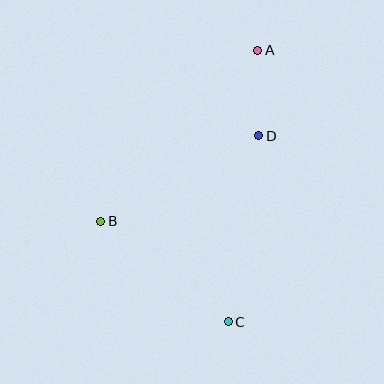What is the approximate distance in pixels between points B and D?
The distance between B and D is approximately 180 pixels.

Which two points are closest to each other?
Points A and D are closest to each other.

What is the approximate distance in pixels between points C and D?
The distance between C and D is approximately 188 pixels.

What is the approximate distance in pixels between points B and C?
The distance between B and C is approximately 162 pixels.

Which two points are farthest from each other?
Points A and C are farthest from each other.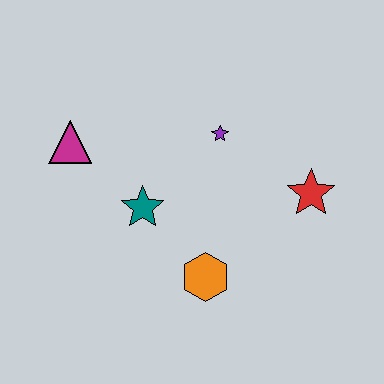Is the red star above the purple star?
No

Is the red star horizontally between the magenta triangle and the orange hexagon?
No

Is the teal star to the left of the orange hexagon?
Yes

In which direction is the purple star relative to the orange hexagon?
The purple star is above the orange hexagon.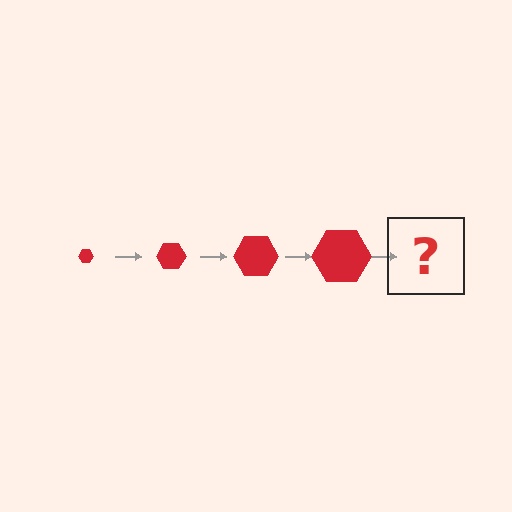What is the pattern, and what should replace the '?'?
The pattern is that the hexagon gets progressively larger each step. The '?' should be a red hexagon, larger than the previous one.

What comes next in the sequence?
The next element should be a red hexagon, larger than the previous one.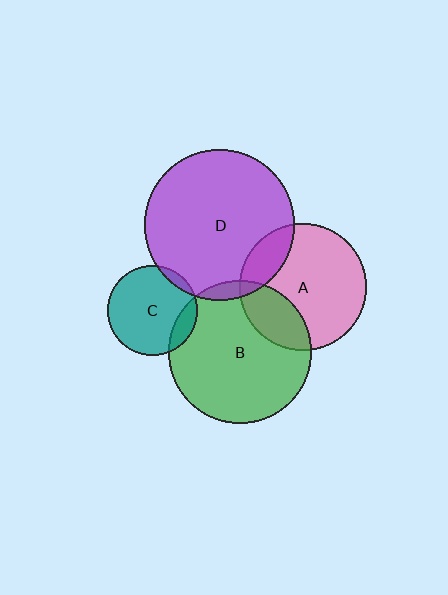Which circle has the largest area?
Circle D (purple).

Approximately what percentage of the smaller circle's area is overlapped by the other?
Approximately 25%.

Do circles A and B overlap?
Yes.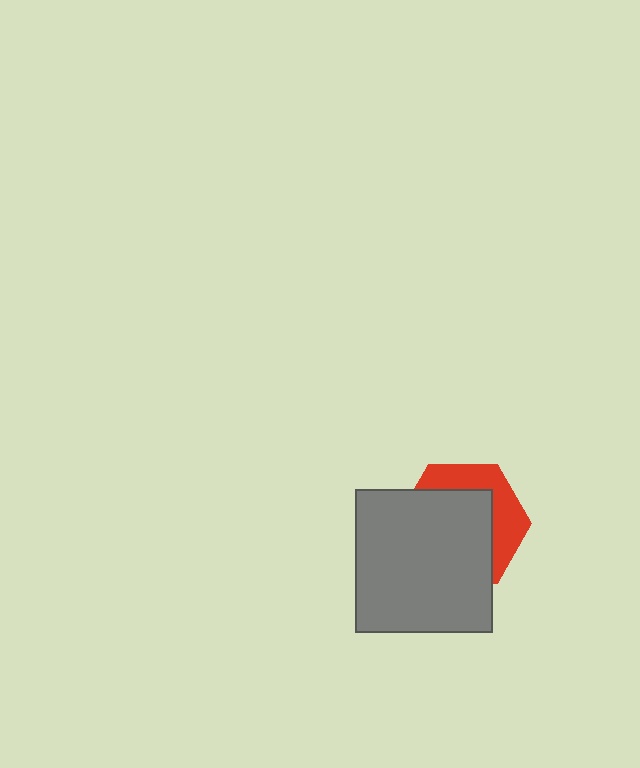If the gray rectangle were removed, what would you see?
You would see the complete red hexagon.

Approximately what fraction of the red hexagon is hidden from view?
Roughly 64% of the red hexagon is hidden behind the gray rectangle.